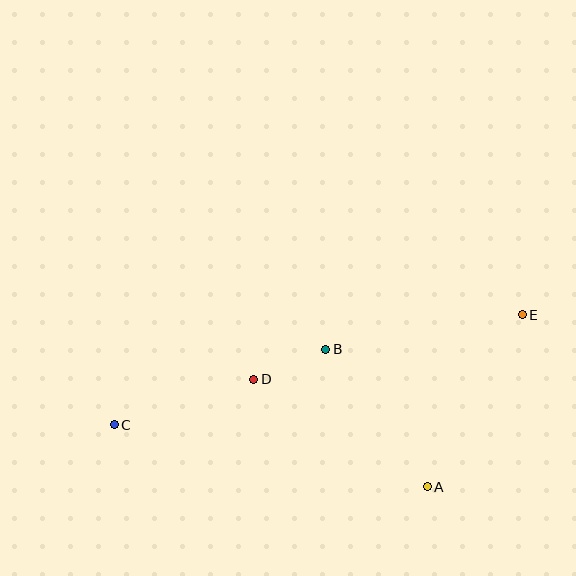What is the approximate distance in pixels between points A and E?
The distance between A and E is approximately 197 pixels.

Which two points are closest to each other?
Points B and D are closest to each other.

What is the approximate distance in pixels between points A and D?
The distance between A and D is approximately 204 pixels.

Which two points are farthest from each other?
Points C and E are farthest from each other.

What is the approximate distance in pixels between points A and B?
The distance between A and B is approximately 171 pixels.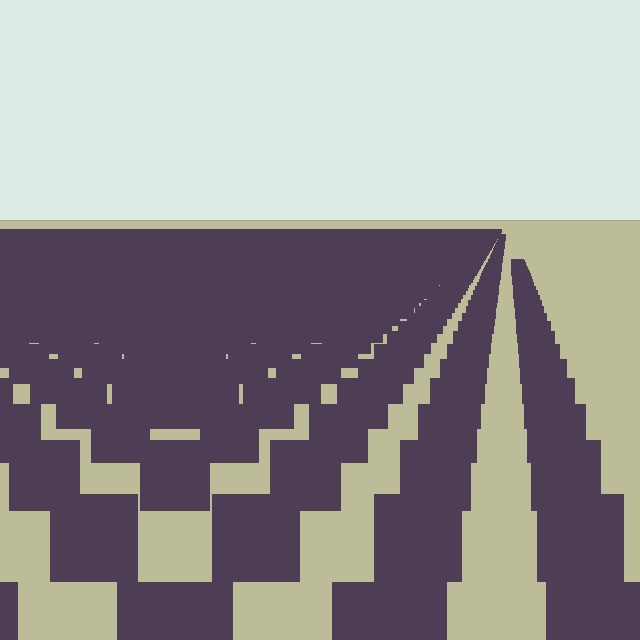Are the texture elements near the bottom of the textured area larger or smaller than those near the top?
Larger. Near the bottom, elements are closer to the viewer and appear at a bigger on-screen size.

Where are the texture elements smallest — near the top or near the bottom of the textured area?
Near the top.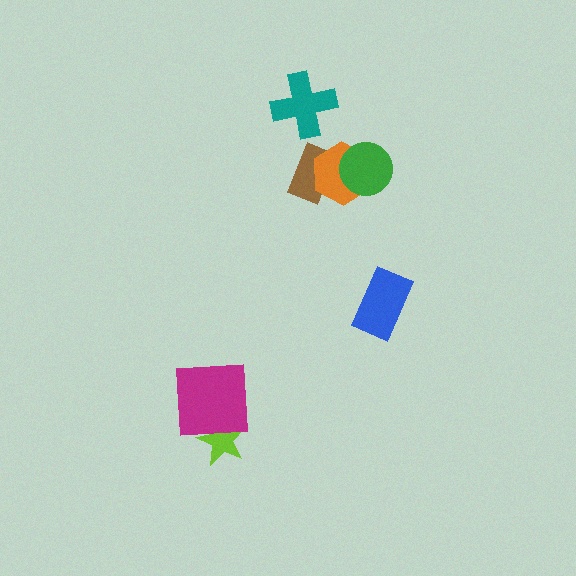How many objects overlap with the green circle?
1 object overlaps with the green circle.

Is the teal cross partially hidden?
No, no other shape covers it.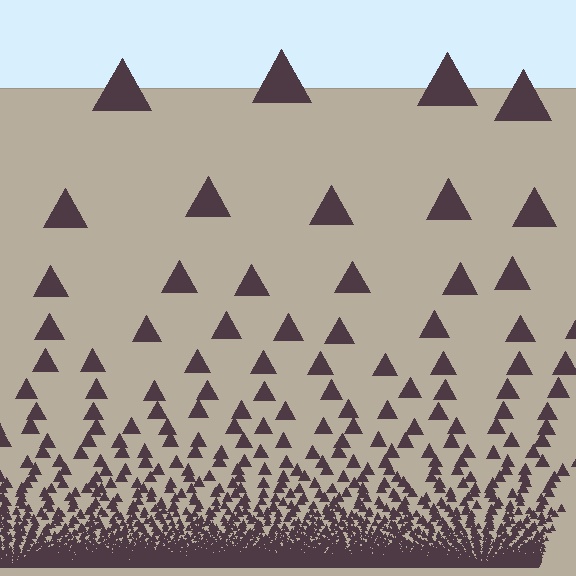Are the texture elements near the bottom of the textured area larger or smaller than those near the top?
Smaller. The gradient is inverted — elements near the bottom are smaller and denser.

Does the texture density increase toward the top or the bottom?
Density increases toward the bottom.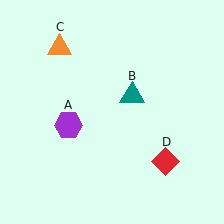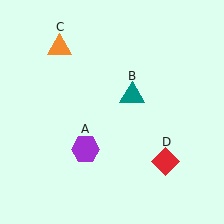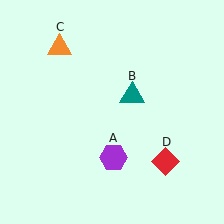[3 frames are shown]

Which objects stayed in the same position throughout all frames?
Teal triangle (object B) and orange triangle (object C) and red diamond (object D) remained stationary.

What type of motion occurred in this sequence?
The purple hexagon (object A) rotated counterclockwise around the center of the scene.